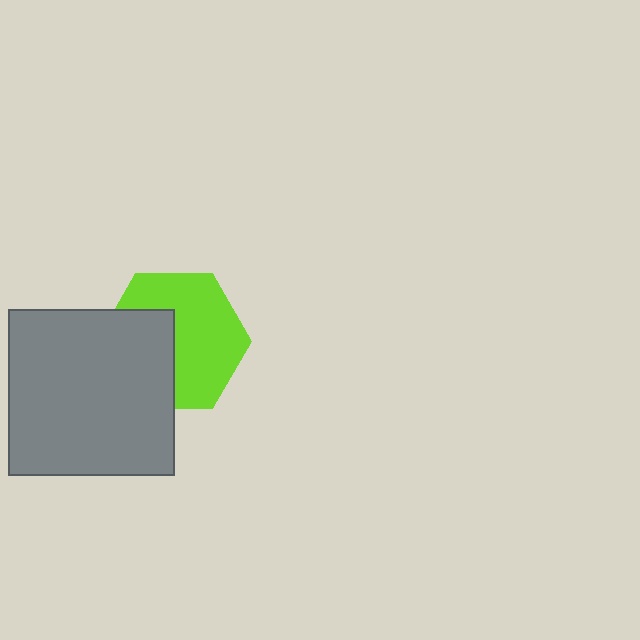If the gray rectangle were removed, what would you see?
You would see the complete lime hexagon.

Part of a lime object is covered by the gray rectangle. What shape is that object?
It is a hexagon.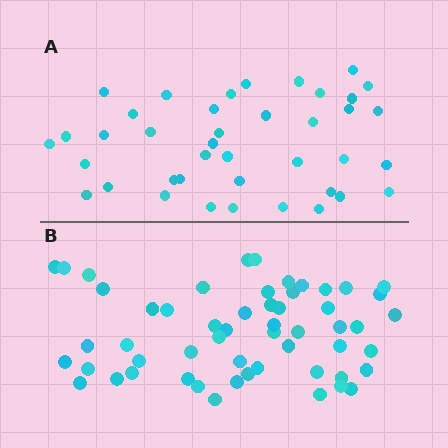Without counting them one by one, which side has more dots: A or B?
Region B (the bottom region) has more dots.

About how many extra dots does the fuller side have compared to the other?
Region B has approximately 15 more dots than region A.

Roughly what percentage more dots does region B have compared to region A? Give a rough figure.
About 40% more.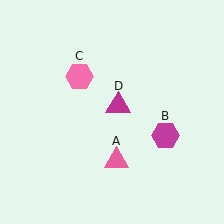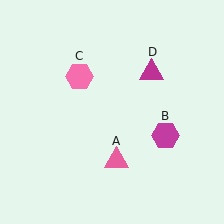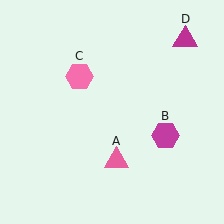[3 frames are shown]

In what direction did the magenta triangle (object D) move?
The magenta triangle (object D) moved up and to the right.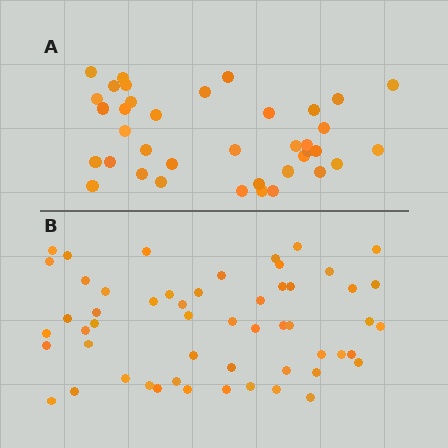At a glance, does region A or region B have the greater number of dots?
Region B (the bottom region) has more dots.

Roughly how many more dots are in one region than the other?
Region B has approximately 15 more dots than region A.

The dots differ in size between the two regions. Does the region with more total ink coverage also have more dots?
No. Region A has more total ink coverage because its dots are larger, but region B actually contains more individual dots. Total area can be misleading — the number of items is what matters here.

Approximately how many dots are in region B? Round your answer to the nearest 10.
About 50 dots. (The exact count is 54, which rounds to 50.)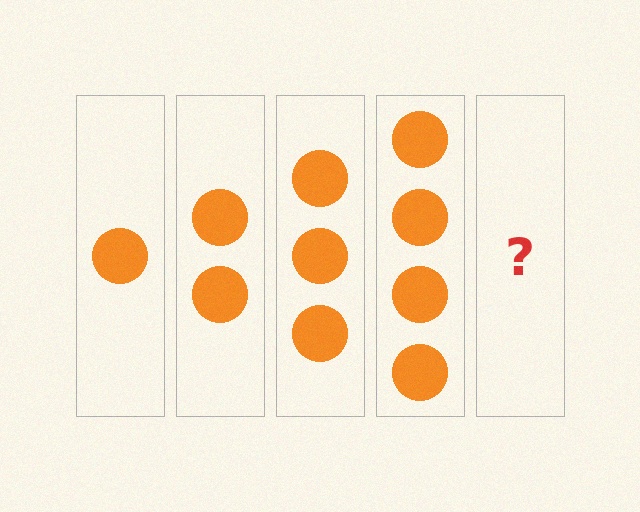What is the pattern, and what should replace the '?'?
The pattern is that each step adds one more circle. The '?' should be 5 circles.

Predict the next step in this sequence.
The next step is 5 circles.